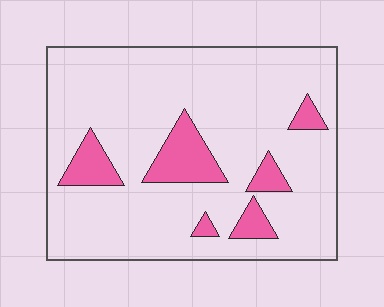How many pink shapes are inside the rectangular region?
6.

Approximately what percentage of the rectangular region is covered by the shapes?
Approximately 15%.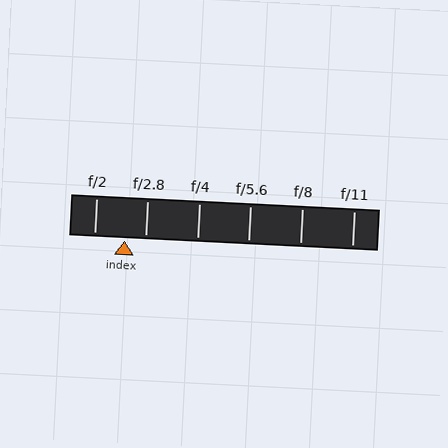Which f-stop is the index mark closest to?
The index mark is closest to f/2.8.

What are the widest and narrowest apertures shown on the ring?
The widest aperture shown is f/2 and the narrowest is f/11.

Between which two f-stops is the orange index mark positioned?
The index mark is between f/2 and f/2.8.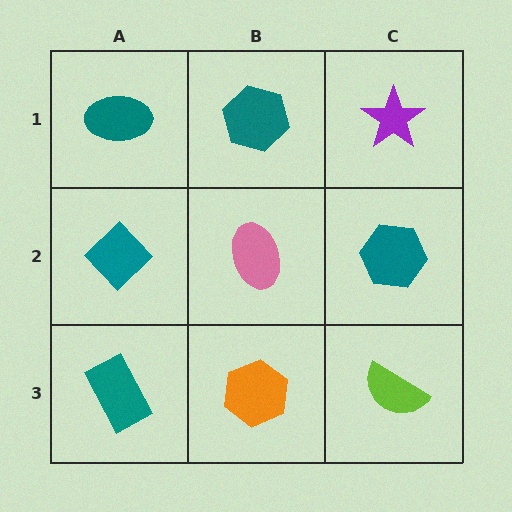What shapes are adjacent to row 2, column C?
A purple star (row 1, column C), a lime semicircle (row 3, column C), a pink ellipse (row 2, column B).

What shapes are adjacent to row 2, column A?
A teal ellipse (row 1, column A), a teal rectangle (row 3, column A), a pink ellipse (row 2, column B).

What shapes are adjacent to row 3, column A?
A teal diamond (row 2, column A), an orange hexagon (row 3, column B).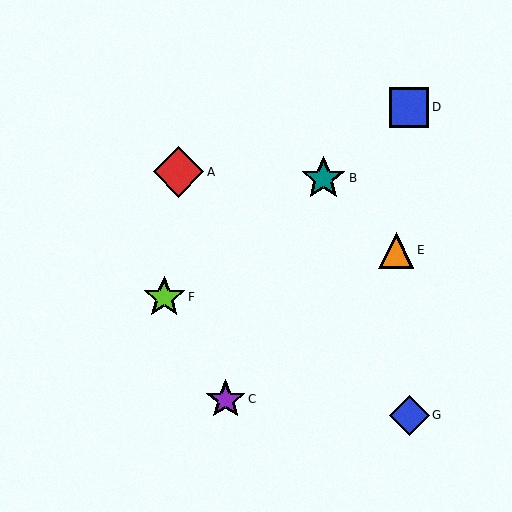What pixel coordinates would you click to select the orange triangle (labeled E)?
Click at (396, 250) to select the orange triangle E.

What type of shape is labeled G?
Shape G is a blue diamond.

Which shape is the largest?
The red diamond (labeled A) is the largest.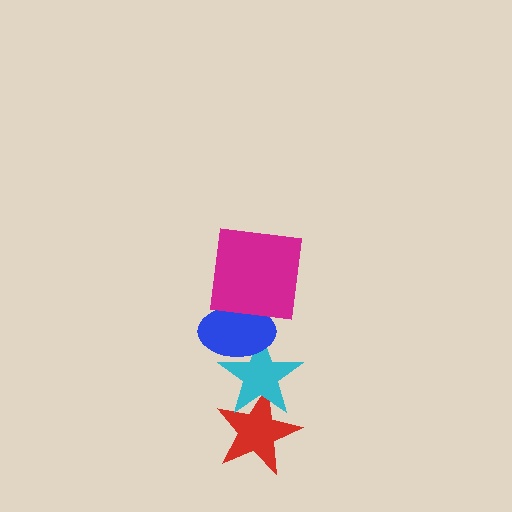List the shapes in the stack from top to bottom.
From top to bottom: the magenta square, the blue ellipse, the cyan star, the red star.